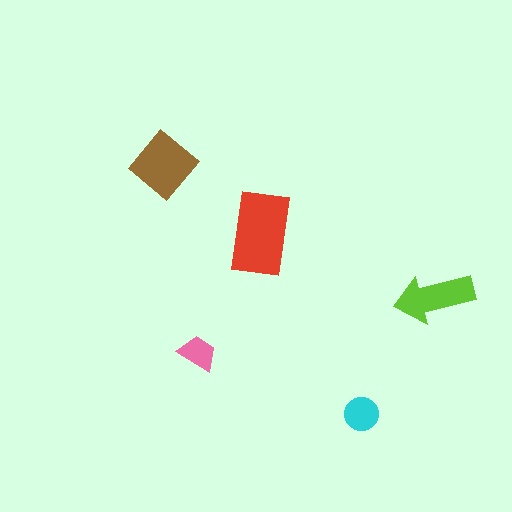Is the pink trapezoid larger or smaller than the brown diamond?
Smaller.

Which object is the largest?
The red rectangle.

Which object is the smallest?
The pink trapezoid.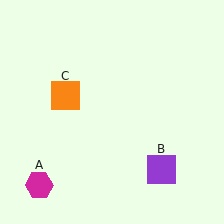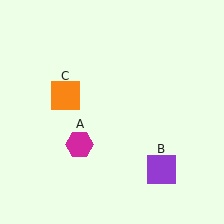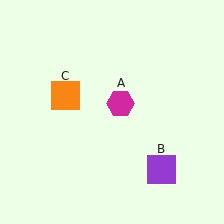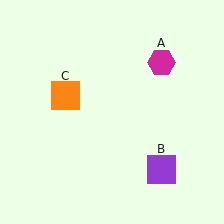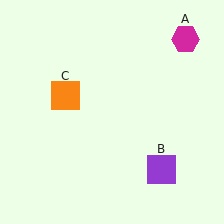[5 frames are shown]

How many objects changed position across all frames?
1 object changed position: magenta hexagon (object A).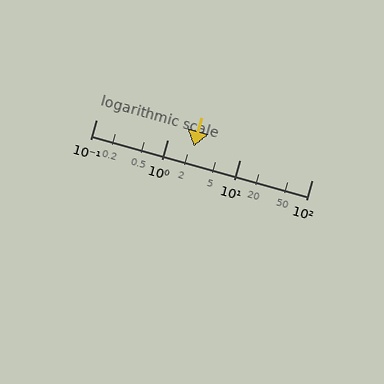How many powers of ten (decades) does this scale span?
The scale spans 3 decades, from 0.1 to 100.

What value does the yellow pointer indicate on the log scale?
The pointer indicates approximately 2.3.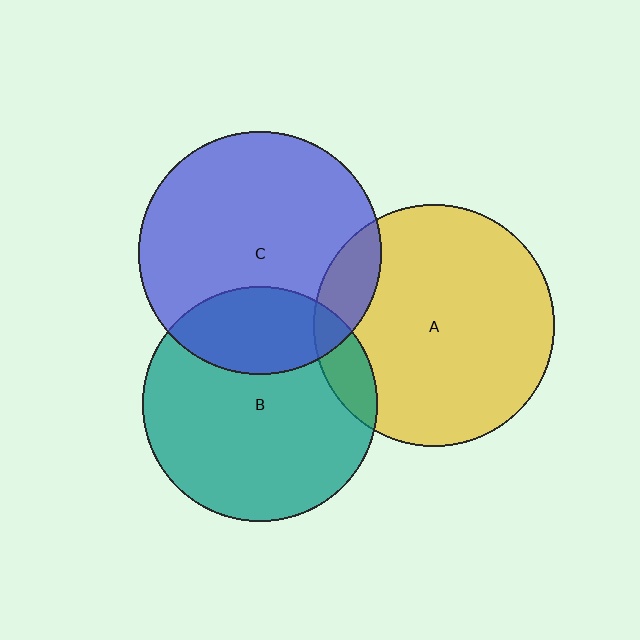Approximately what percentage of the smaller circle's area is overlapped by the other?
Approximately 10%.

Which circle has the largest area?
Circle C (blue).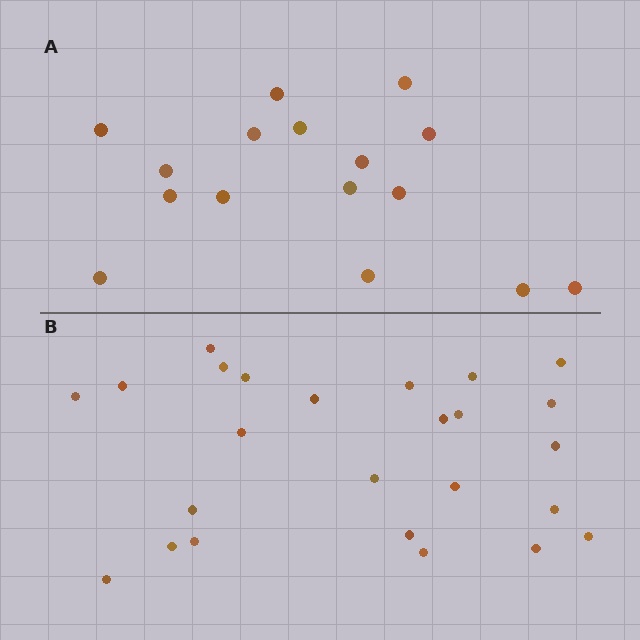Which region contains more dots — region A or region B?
Region B (the bottom region) has more dots.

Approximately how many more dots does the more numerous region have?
Region B has roughly 8 or so more dots than region A.